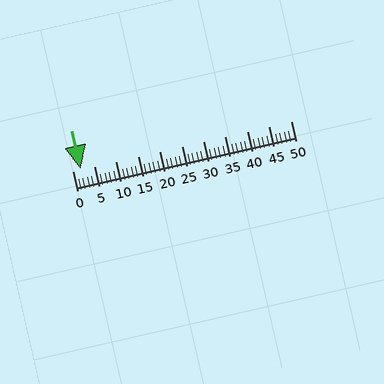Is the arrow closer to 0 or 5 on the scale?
The arrow is closer to 0.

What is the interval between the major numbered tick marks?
The major tick marks are spaced 5 units apart.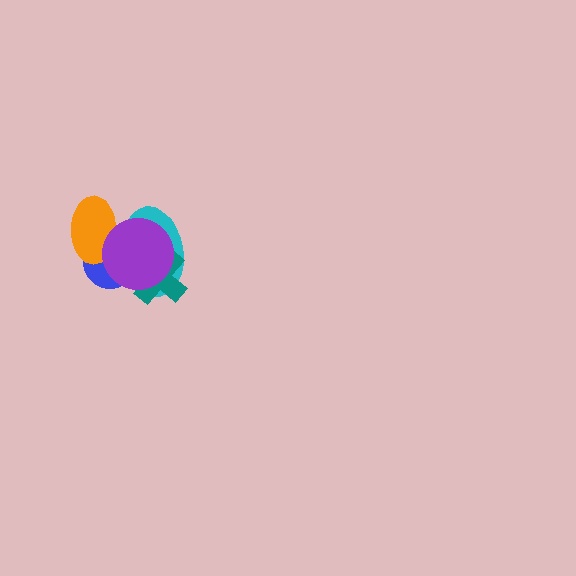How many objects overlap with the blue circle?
3 objects overlap with the blue circle.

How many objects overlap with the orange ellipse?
3 objects overlap with the orange ellipse.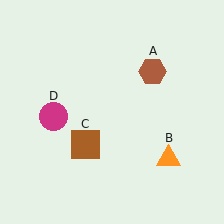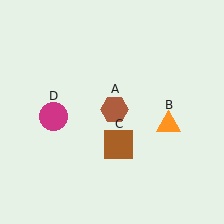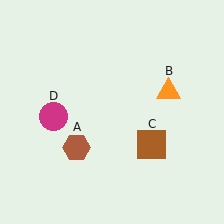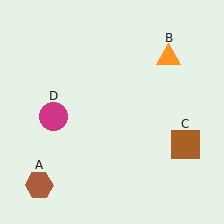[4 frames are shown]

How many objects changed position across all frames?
3 objects changed position: brown hexagon (object A), orange triangle (object B), brown square (object C).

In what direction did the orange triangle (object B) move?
The orange triangle (object B) moved up.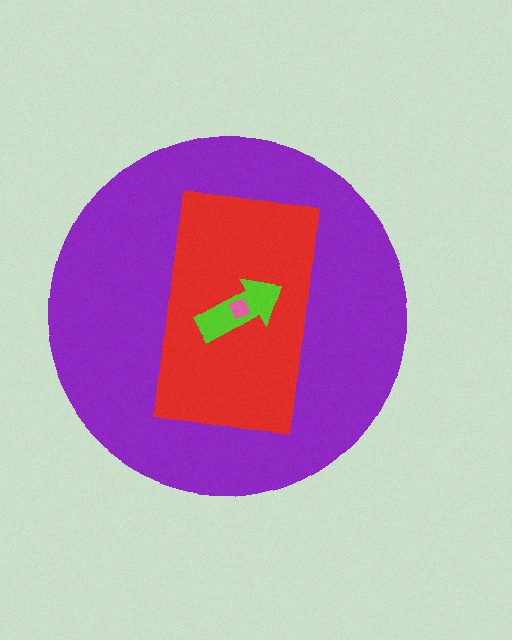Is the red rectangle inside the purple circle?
Yes.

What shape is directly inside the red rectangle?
The lime arrow.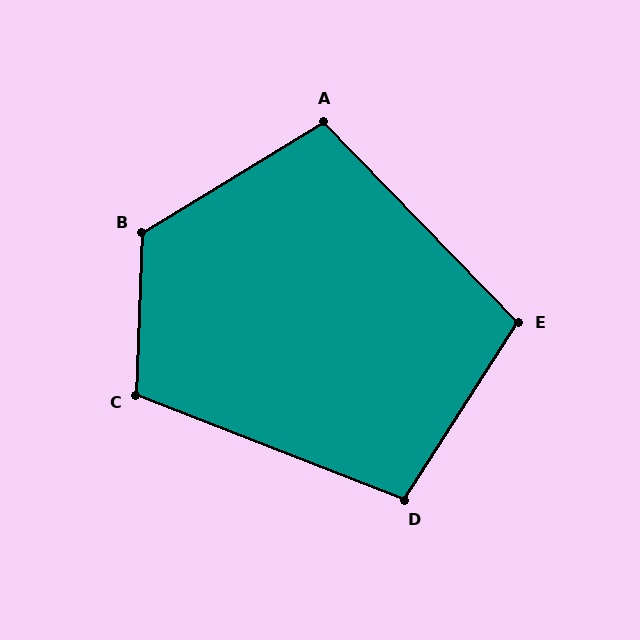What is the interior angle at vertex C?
Approximately 109 degrees (obtuse).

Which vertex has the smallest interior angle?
D, at approximately 101 degrees.